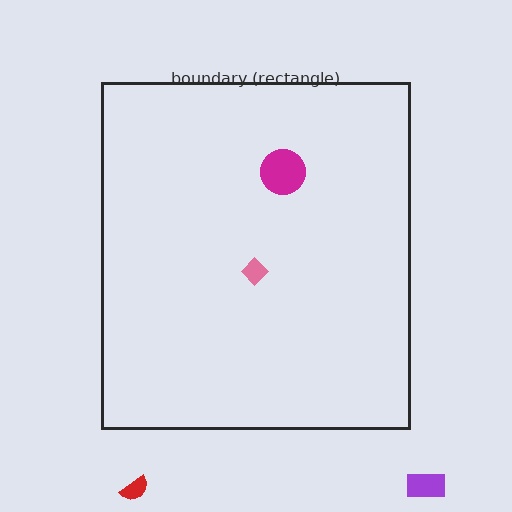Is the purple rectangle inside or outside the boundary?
Outside.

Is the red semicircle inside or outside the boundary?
Outside.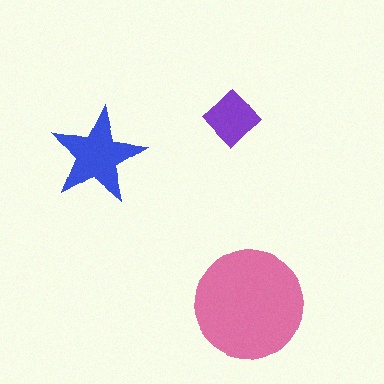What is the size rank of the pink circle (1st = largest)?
1st.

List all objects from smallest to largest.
The purple diamond, the blue star, the pink circle.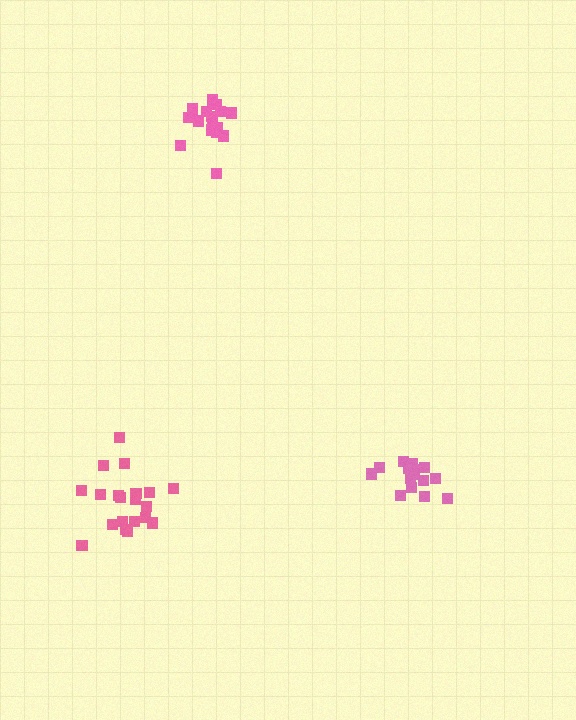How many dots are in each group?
Group 1: 16 dots, Group 2: 21 dots, Group 3: 17 dots (54 total).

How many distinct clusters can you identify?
There are 3 distinct clusters.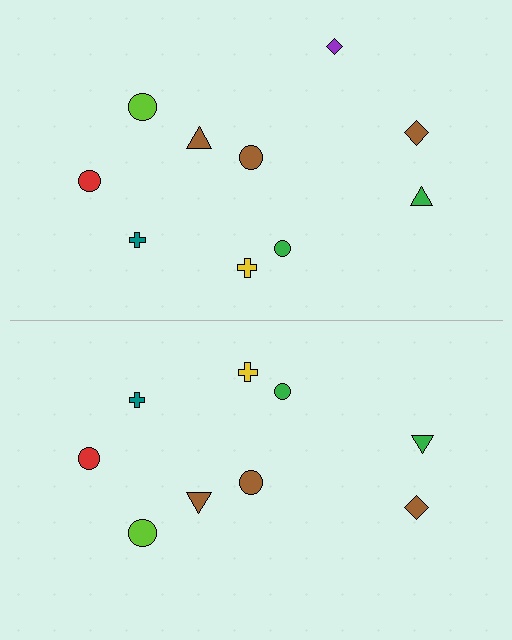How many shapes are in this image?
There are 19 shapes in this image.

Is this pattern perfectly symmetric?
No, the pattern is not perfectly symmetric. A purple diamond is missing from the bottom side.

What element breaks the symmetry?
A purple diamond is missing from the bottom side.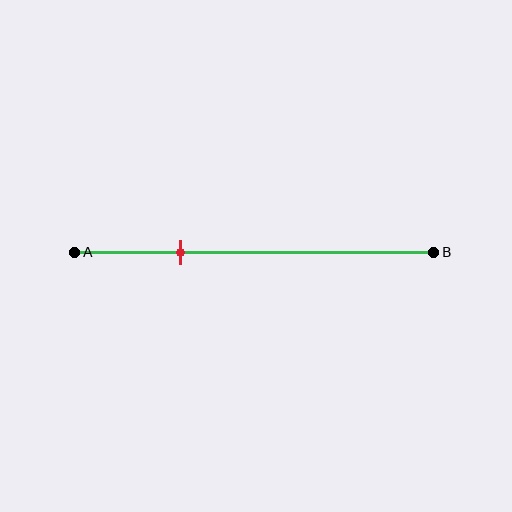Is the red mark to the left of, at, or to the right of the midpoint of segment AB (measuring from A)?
The red mark is to the left of the midpoint of segment AB.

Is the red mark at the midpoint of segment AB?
No, the mark is at about 30% from A, not at the 50% midpoint.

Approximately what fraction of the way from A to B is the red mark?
The red mark is approximately 30% of the way from A to B.